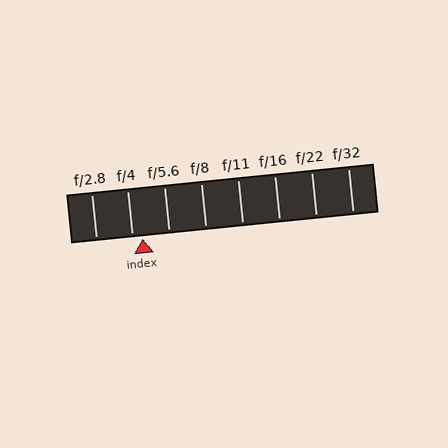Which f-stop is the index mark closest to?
The index mark is closest to f/4.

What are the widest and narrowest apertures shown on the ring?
The widest aperture shown is f/2.8 and the narrowest is f/32.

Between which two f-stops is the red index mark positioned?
The index mark is between f/4 and f/5.6.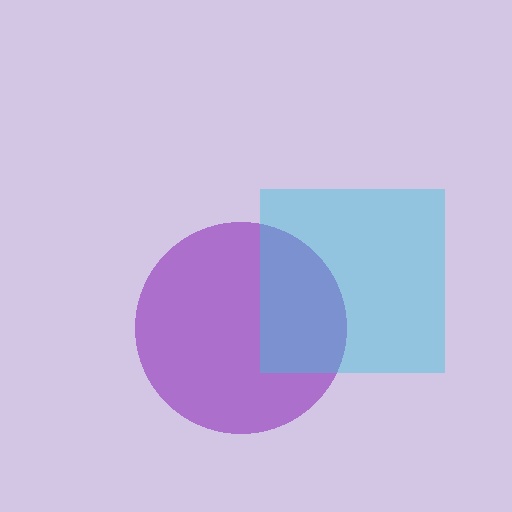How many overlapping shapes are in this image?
There are 2 overlapping shapes in the image.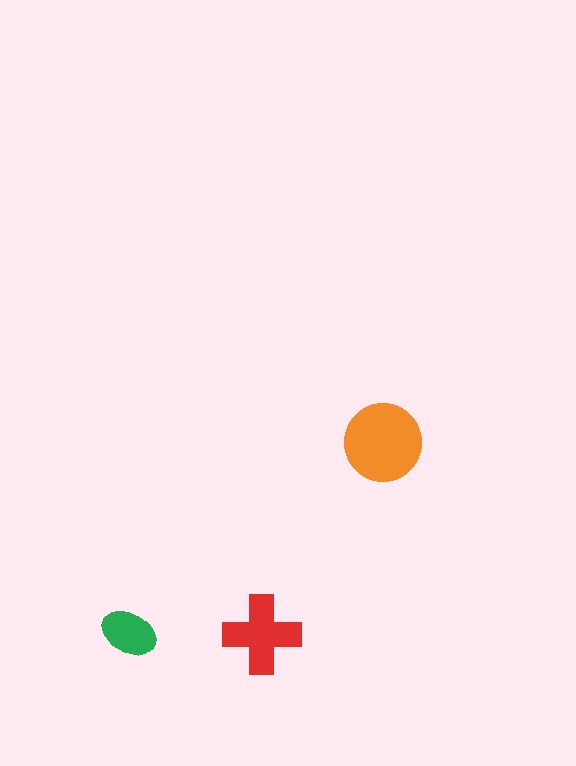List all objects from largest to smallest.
The orange circle, the red cross, the green ellipse.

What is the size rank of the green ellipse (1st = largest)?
3rd.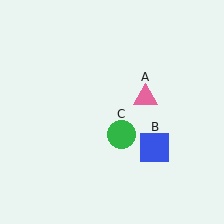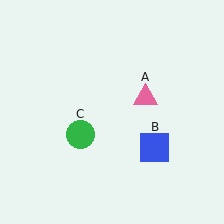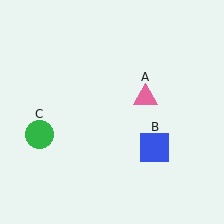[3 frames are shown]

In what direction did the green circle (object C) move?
The green circle (object C) moved left.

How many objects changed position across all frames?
1 object changed position: green circle (object C).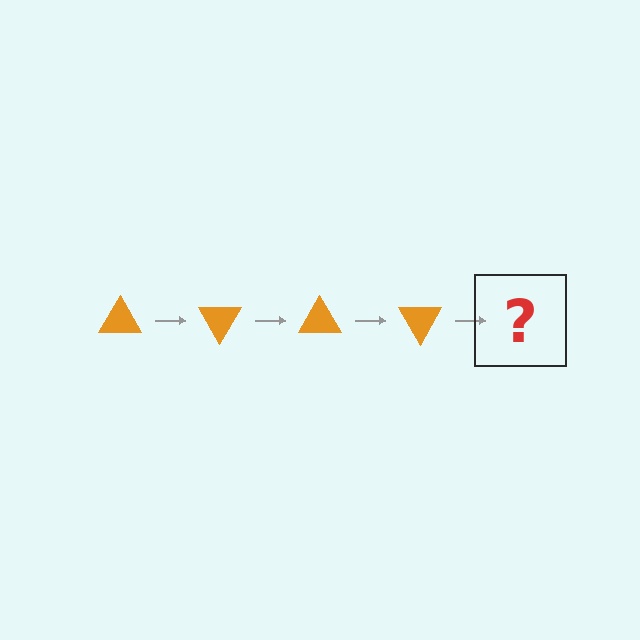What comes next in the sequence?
The next element should be an orange triangle rotated 240 degrees.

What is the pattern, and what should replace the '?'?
The pattern is that the triangle rotates 60 degrees each step. The '?' should be an orange triangle rotated 240 degrees.